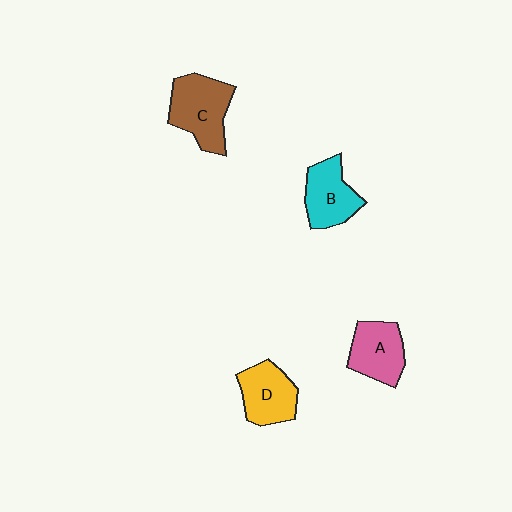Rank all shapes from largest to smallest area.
From largest to smallest: C (brown), D (yellow), A (pink), B (cyan).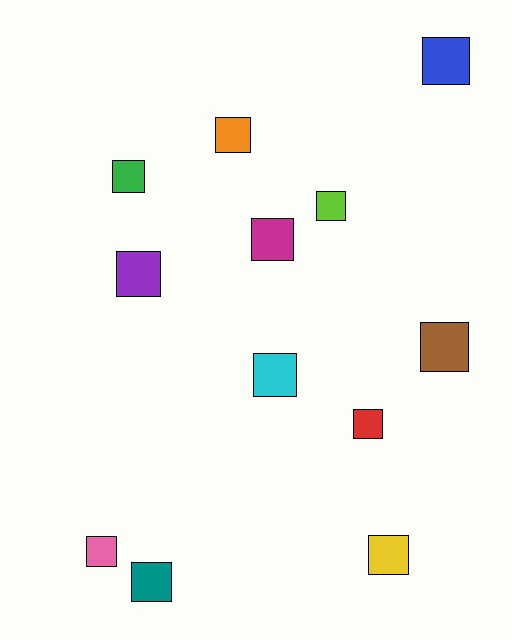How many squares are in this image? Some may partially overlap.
There are 12 squares.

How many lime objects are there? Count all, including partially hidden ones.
There is 1 lime object.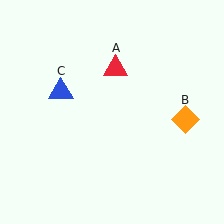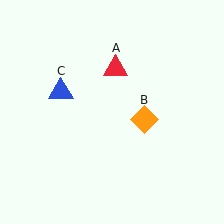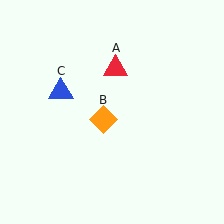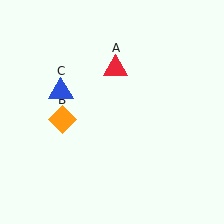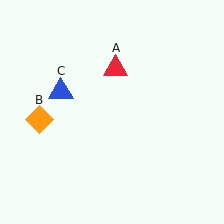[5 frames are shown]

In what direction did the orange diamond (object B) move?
The orange diamond (object B) moved left.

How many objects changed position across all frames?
1 object changed position: orange diamond (object B).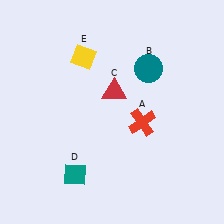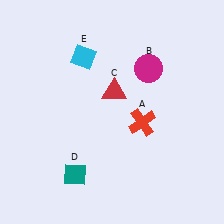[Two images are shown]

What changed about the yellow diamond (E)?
In Image 1, E is yellow. In Image 2, it changed to cyan.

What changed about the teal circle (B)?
In Image 1, B is teal. In Image 2, it changed to magenta.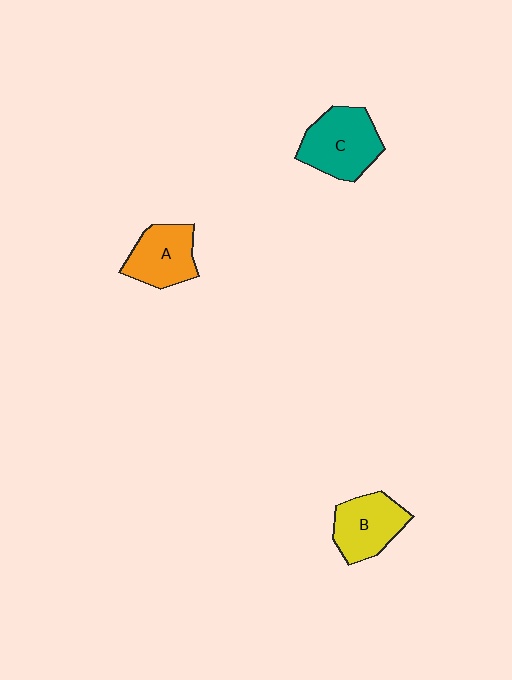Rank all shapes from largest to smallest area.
From largest to smallest: C (teal), B (yellow), A (orange).